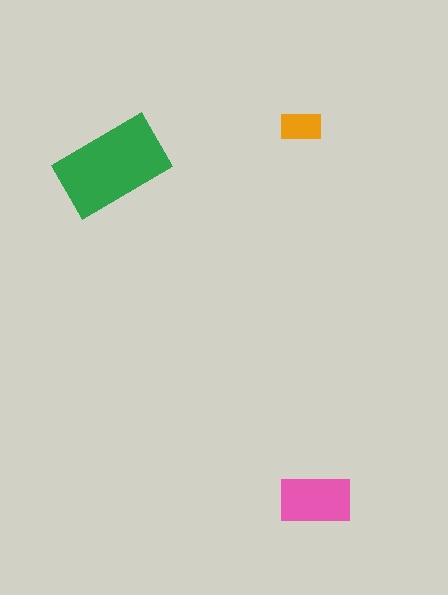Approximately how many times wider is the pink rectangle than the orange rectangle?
About 1.5 times wider.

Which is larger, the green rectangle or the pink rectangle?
The green one.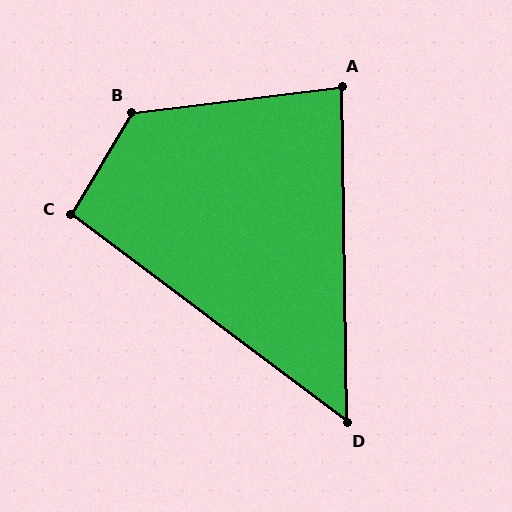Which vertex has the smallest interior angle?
D, at approximately 52 degrees.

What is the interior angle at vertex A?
Approximately 84 degrees (acute).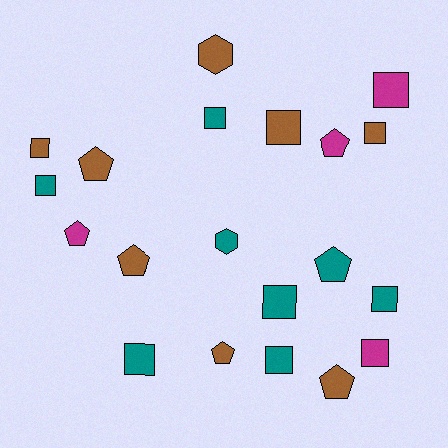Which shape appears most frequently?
Square, with 11 objects.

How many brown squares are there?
There are 3 brown squares.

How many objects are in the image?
There are 20 objects.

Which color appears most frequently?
Teal, with 8 objects.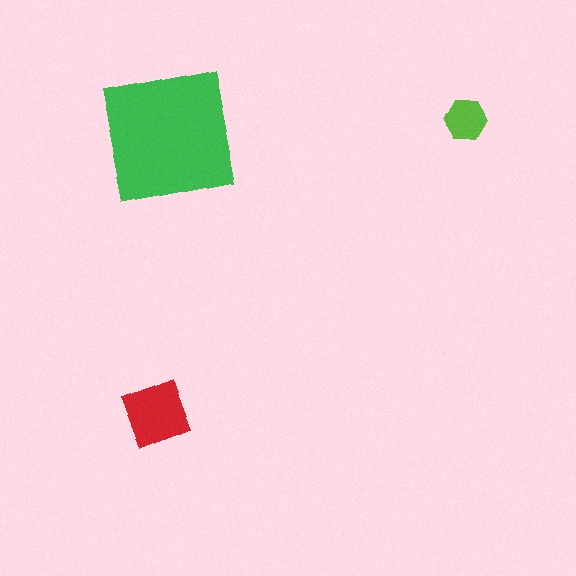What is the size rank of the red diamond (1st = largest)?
2nd.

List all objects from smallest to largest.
The lime hexagon, the red diamond, the green square.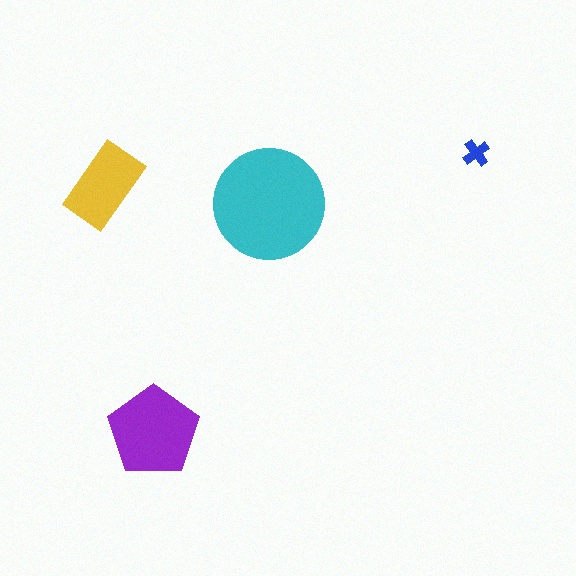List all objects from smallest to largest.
The blue cross, the yellow rectangle, the purple pentagon, the cyan circle.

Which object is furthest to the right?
The blue cross is rightmost.